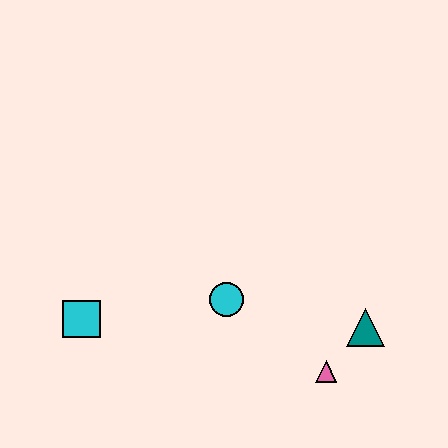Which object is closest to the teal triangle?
The pink triangle is closest to the teal triangle.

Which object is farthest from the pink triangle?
The cyan square is farthest from the pink triangle.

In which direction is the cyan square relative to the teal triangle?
The cyan square is to the left of the teal triangle.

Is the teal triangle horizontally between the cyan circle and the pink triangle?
No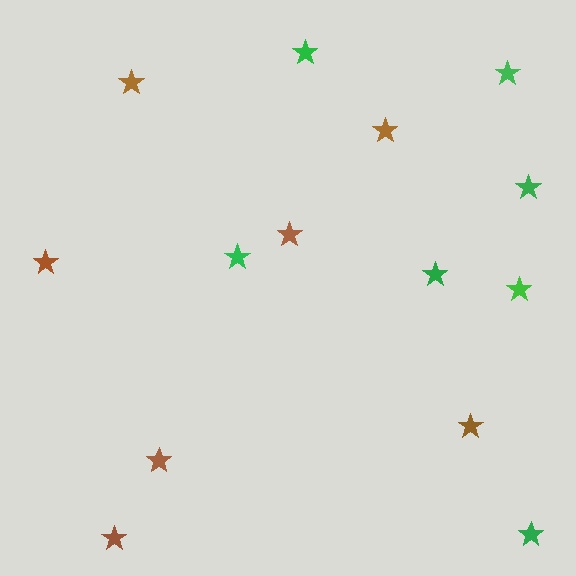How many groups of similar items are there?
There are 2 groups: one group of brown stars (7) and one group of green stars (7).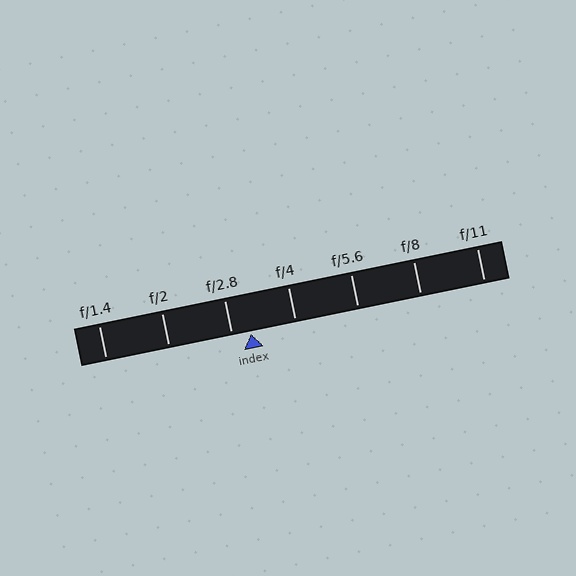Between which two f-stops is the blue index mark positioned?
The index mark is between f/2.8 and f/4.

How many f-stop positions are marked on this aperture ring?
There are 7 f-stop positions marked.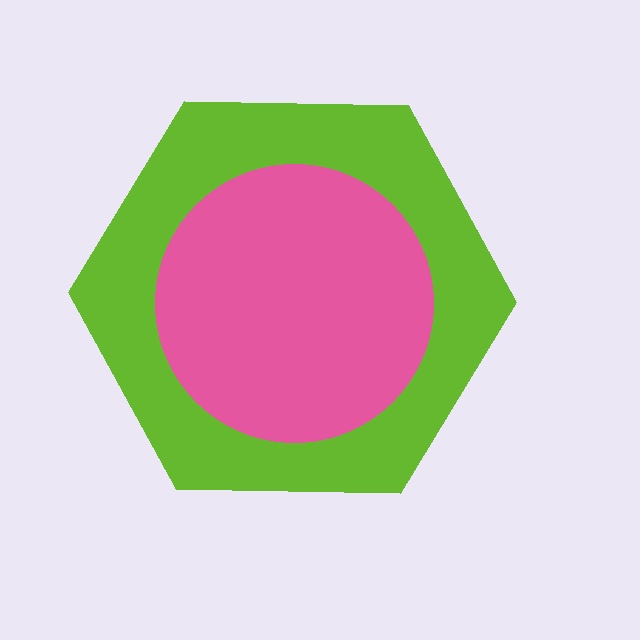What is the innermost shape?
The pink circle.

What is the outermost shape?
The lime hexagon.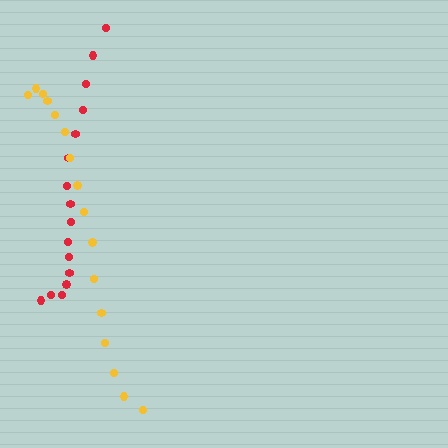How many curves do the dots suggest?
There are 2 distinct paths.